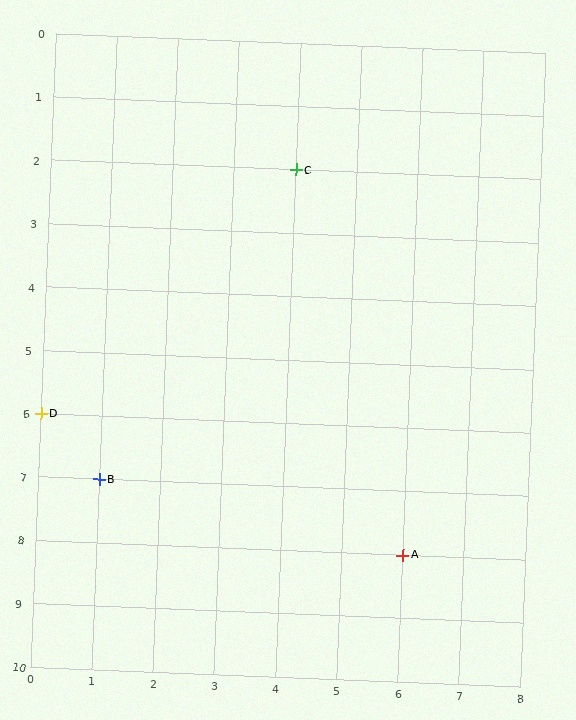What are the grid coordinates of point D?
Point D is at grid coordinates (0, 6).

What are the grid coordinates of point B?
Point B is at grid coordinates (1, 7).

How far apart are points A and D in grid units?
Points A and D are 6 columns and 2 rows apart (about 6.3 grid units diagonally).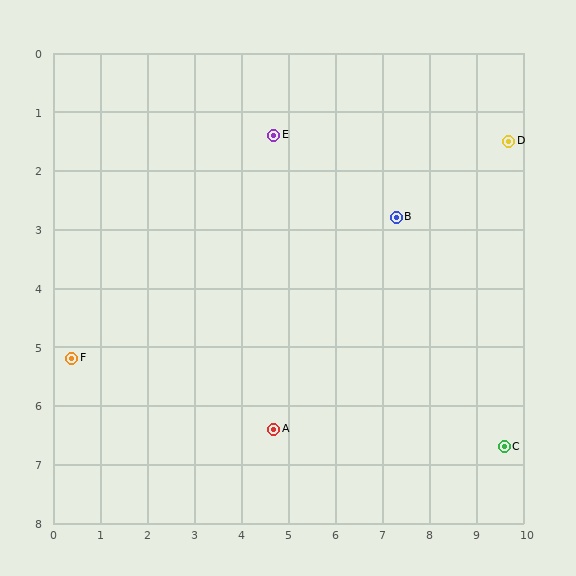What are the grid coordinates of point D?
Point D is at approximately (9.7, 1.5).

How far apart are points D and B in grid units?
Points D and B are about 2.7 grid units apart.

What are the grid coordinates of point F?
Point F is at approximately (0.4, 5.2).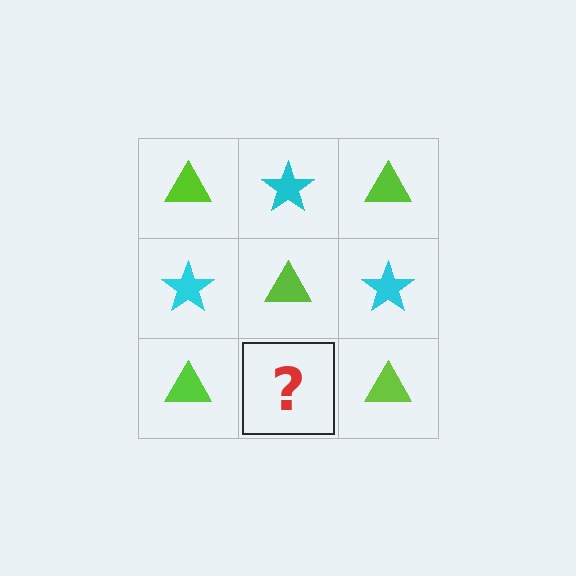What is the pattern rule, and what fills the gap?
The rule is that it alternates lime triangle and cyan star in a checkerboard pattern. The gap should be filled with a cyan star.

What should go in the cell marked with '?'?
The missing cell should contain a cyan star.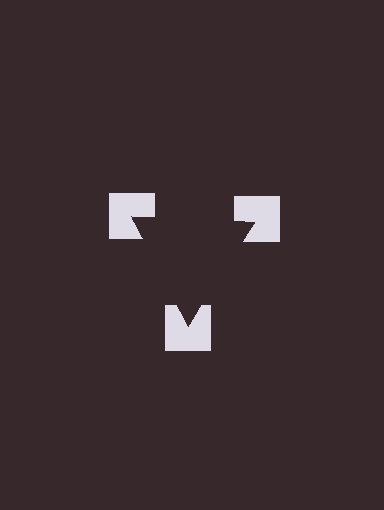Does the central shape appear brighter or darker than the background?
It typically appears slightly darker than the background, even though no actual brightness change is drawn.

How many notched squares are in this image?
There are 3 — one at each vertex of the illusory triangle.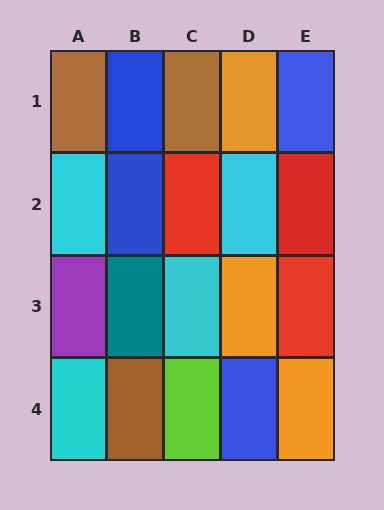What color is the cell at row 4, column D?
Blue.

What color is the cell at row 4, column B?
Brown.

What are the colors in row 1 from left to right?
Brown, blue, brown, orange, blue.